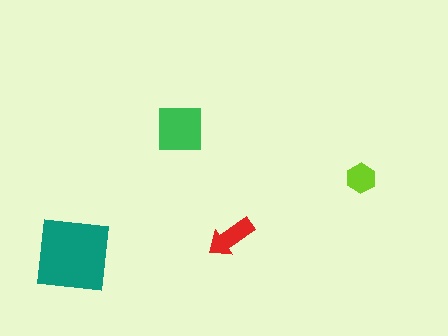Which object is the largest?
The teal square.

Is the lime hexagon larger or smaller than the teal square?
Smaller.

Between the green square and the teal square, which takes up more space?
The teal square.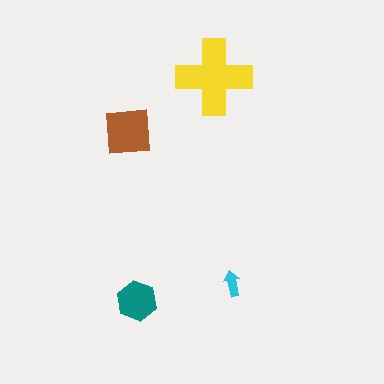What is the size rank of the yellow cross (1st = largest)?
1st.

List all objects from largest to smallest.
The yellow cross, the brown square, the teal hexagon, the cyan arrow.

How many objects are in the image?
There are 4 objects in the image.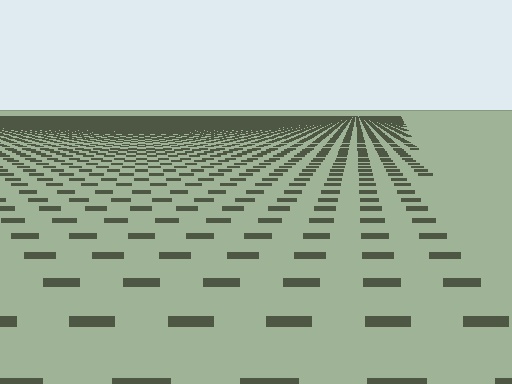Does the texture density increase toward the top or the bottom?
Density increases toward the top.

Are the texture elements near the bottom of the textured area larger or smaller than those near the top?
Larger. Near the bottom, elements are closer to the viewer and appear at a bigger on-screen size.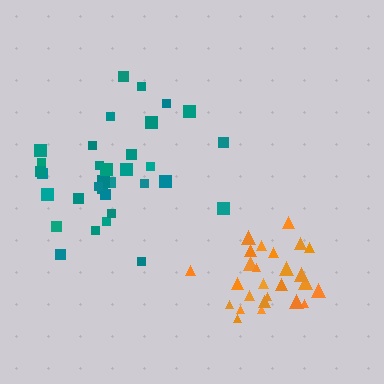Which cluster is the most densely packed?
Orange.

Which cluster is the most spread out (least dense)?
Teal.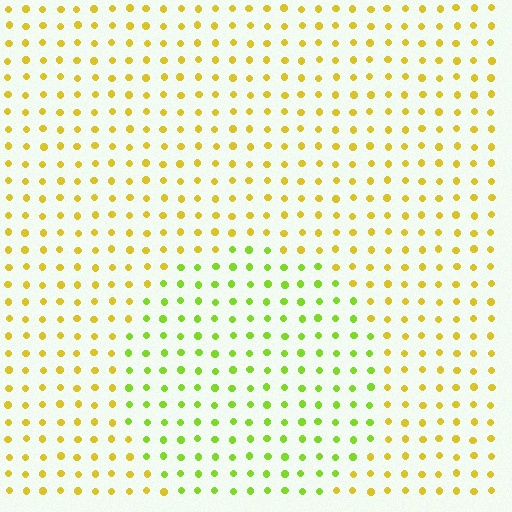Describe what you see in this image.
The image is filled with small yellow elements in a uniform arrangement. A circle-shaped region is visible where the elements are tinted to a slightly different hue, forming a subtle color boundary.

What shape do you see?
I see a circle.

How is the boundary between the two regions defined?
The boundary is defined purely by a slight shift in hue (about 39 degrees). Spacing, size, and orientation are identical on both sides.